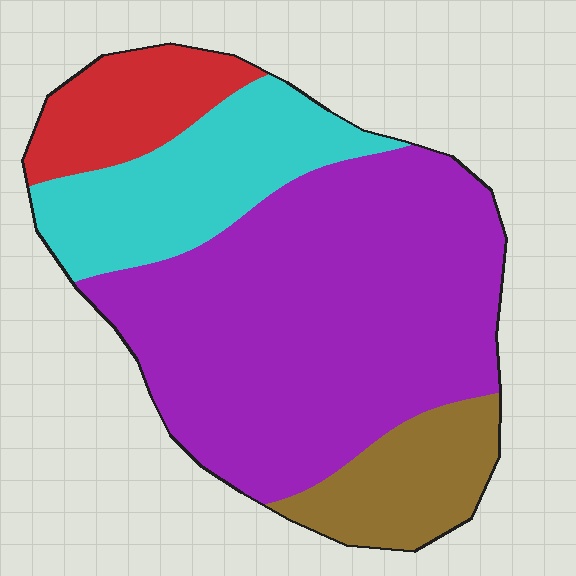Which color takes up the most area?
Purple, at roughly 55%.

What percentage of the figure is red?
Red covers 11% of the figure.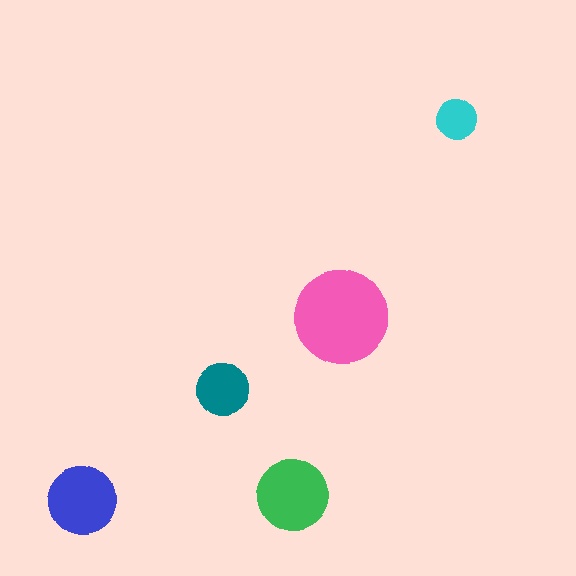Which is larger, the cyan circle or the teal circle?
The teal one.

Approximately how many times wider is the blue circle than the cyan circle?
About 1.5 times wider.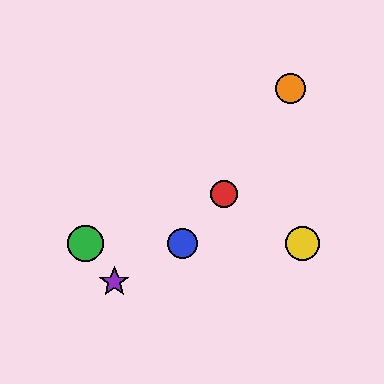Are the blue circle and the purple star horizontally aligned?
No, the blue circle is at y≈243 and the purple star is at y≈282.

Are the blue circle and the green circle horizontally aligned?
Yes, both are at y≈243.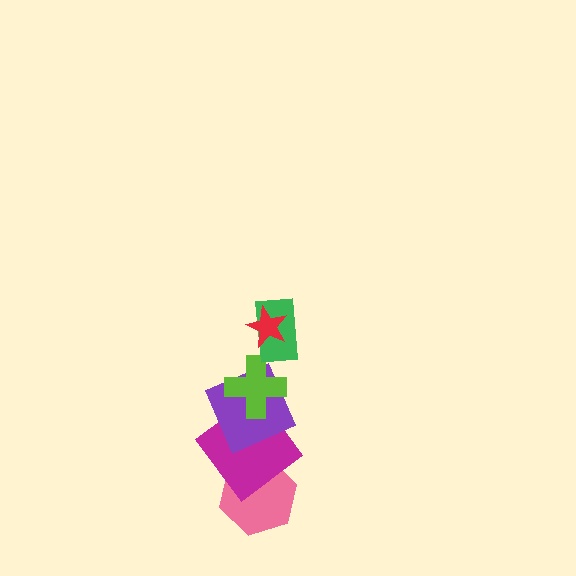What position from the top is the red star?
The red star is 1st from the top.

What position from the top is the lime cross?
The lime cross is 3rd from the top.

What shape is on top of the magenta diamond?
The purple square is on top of the magenta diamond.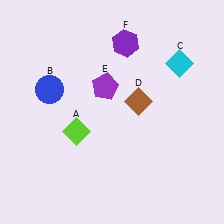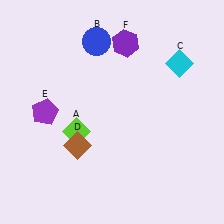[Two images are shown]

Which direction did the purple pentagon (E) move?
The purple pentagon (E) moved left.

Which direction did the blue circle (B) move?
The blue circle (B) moved up.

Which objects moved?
The objects that moved are: the blue circle (B), the brown diamond (D), the purple pentagon (E).